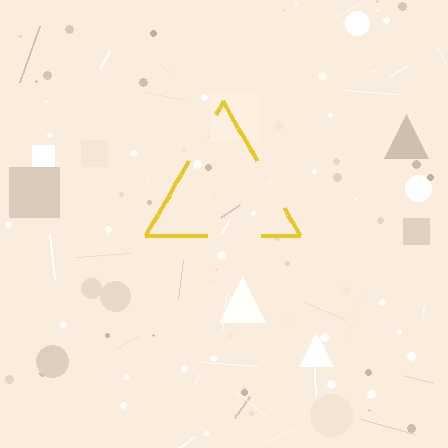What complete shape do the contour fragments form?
The contour fragments form a triangle.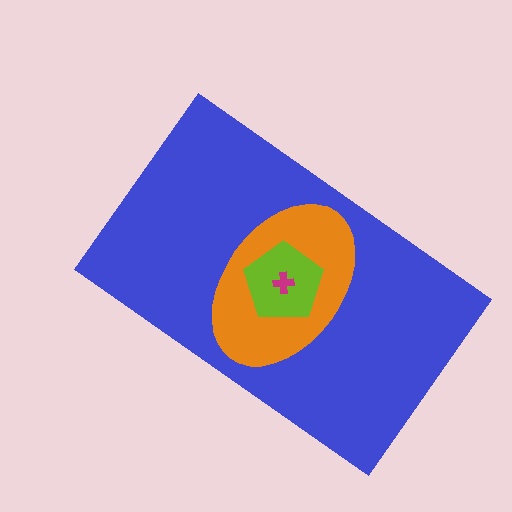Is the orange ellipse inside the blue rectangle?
Yes.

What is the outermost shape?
The blue rectangle.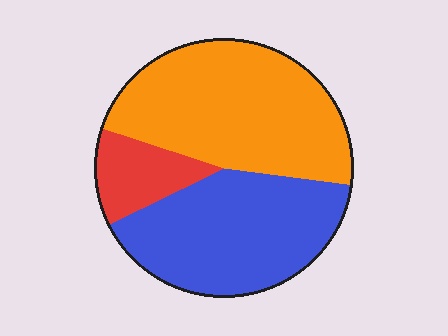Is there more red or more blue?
Blue.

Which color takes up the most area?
Orange, at roughly 45%.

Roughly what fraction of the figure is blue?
Blue covers around 40% of the figure.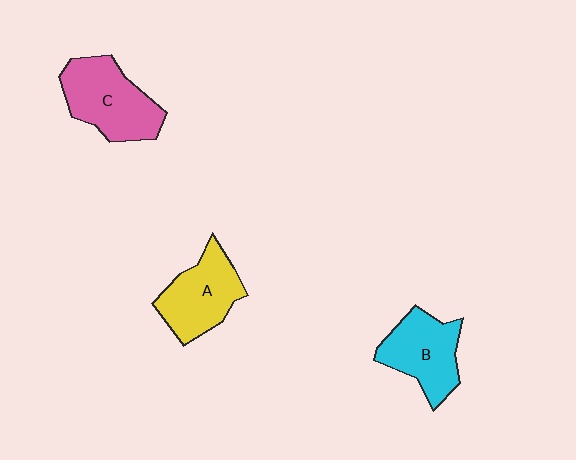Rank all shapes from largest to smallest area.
From largest to smallest: C (pink), A (yellow), B (cyan).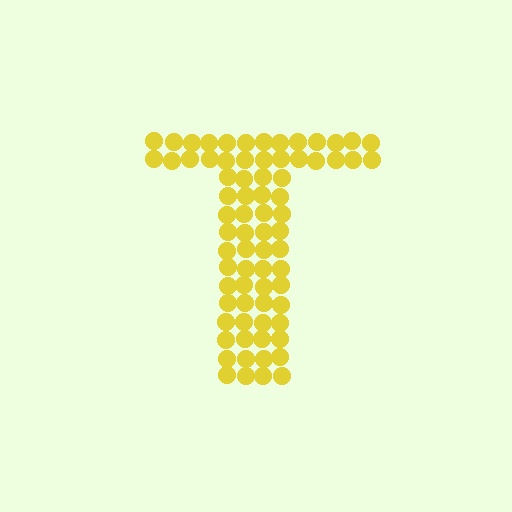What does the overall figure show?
The overall figure shows the letter T.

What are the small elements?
The small elements are circles.